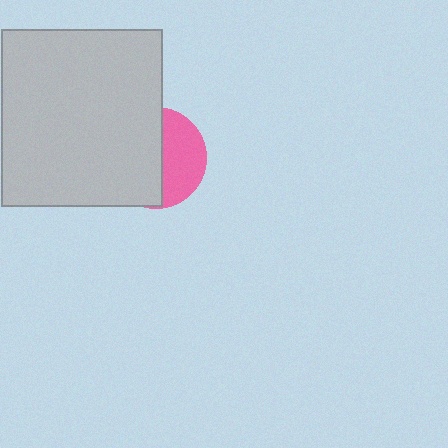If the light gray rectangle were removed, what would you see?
You would see the complete pink circle.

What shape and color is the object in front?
The object in front is a light gray rectangle.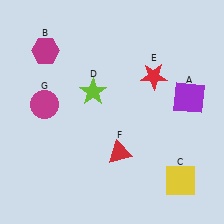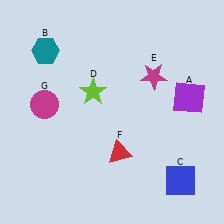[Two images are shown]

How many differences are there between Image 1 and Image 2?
There are 3 differences between the two images.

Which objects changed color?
B changed from magenta to teal. C changed from yellow to blue. E changed from red to magenta.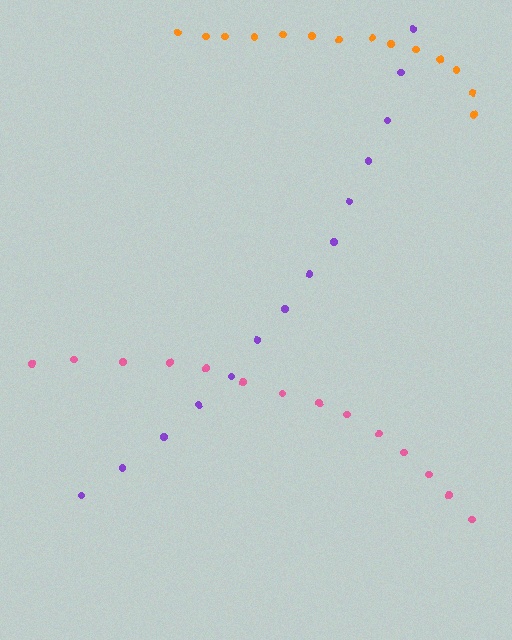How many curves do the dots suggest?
There are 3 distinct paths.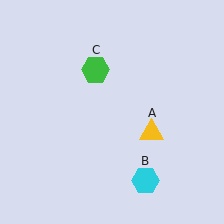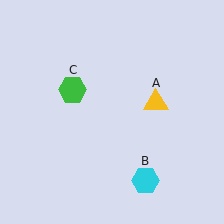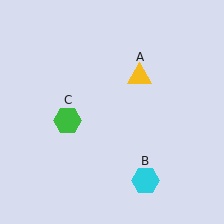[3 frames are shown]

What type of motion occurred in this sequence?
The yellow triangle (object A), green hexagon (object C) rotated counterclockwise around the center of the scene.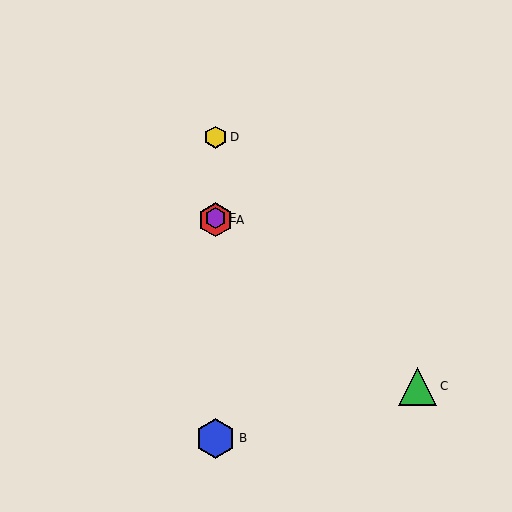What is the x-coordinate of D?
Object D is at x≈216.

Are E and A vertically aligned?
Yes, both are at x≈216.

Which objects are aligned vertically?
Objects A, B, D, E are aligned vertically.